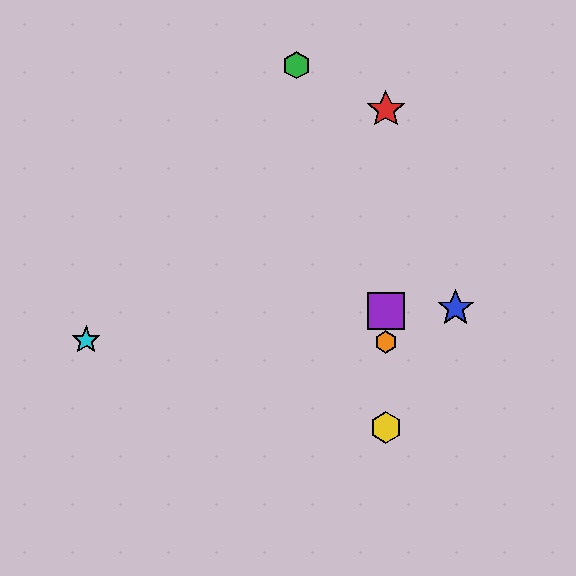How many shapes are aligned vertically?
4 shapes (the red star, the yellow hexagon, the purple square, the orange hexagon) are aligned vertically.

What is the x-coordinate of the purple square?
The purple square is at x≈386.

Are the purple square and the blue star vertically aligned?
No, the purple square is at x≈386 and the blue star is at x≈456.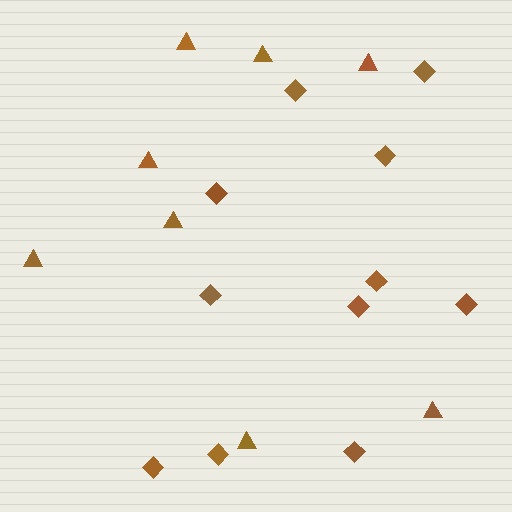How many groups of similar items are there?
There are 2 groups: one group of triangles (8) and one group of diamonds (11).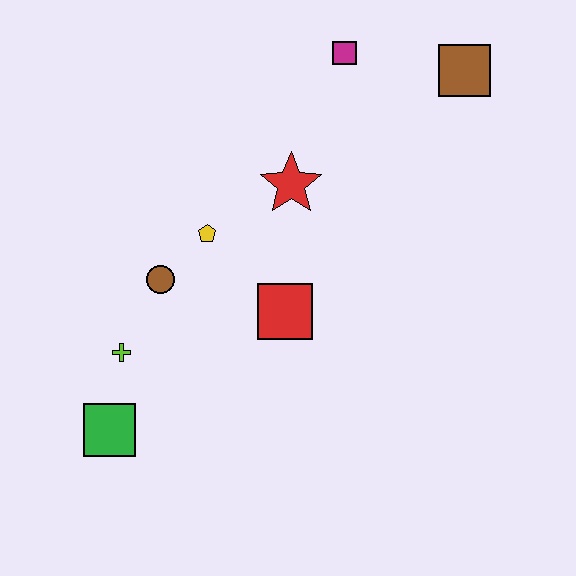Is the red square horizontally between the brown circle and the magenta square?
Yes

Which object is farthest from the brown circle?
The brown square is farthest from the brown circle.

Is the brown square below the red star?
No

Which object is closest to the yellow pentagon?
The brown circle is closest to the yellow pentagon.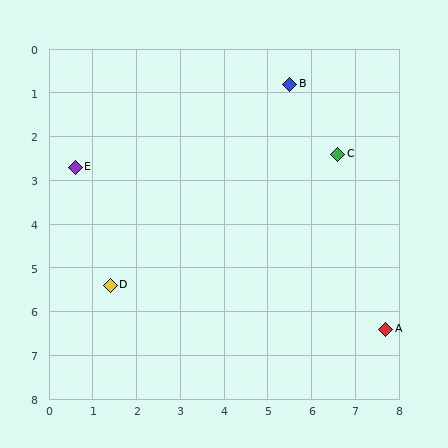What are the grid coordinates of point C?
Point C is at approximately (6.6, 2.4).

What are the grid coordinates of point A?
Point A is at approximately (7.7, 6.4).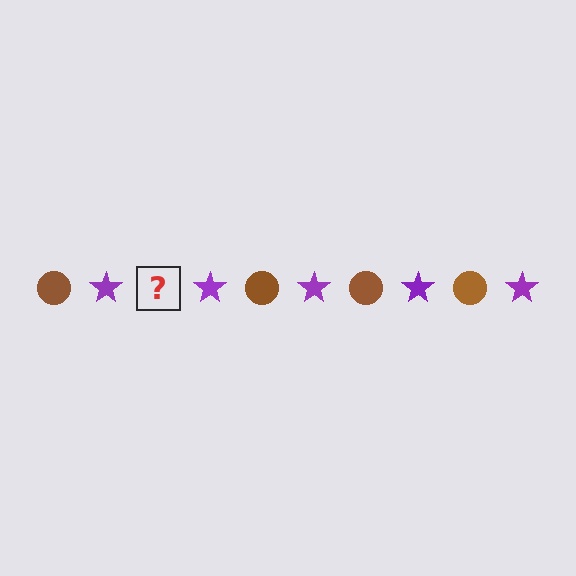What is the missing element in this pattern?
The missing element is a brown circle.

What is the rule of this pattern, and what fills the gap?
The rule is that the pattern alternates between brown circle and purple star. The gap should be filled with a brown circle.